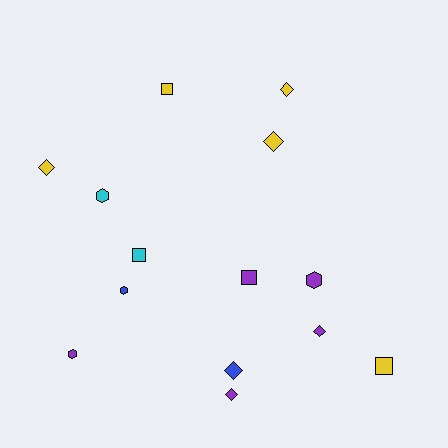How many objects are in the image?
There are 14 objects.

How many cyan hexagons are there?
There is 1 cyan hexagon.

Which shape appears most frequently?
Diamond, with 6 objects.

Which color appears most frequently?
Yellow, with 5 objects.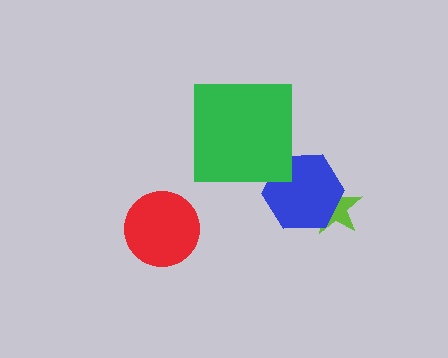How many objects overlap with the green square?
0 objects overlap with the green square.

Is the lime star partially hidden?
Yes, it is partially covered by another shape.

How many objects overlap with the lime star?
1 object overlaps with the lime star.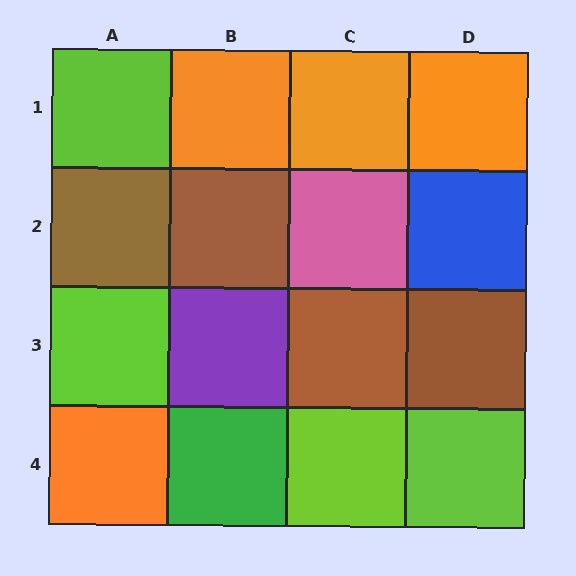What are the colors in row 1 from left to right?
Lime, orange, orange, orange.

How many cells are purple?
1 cell is purple.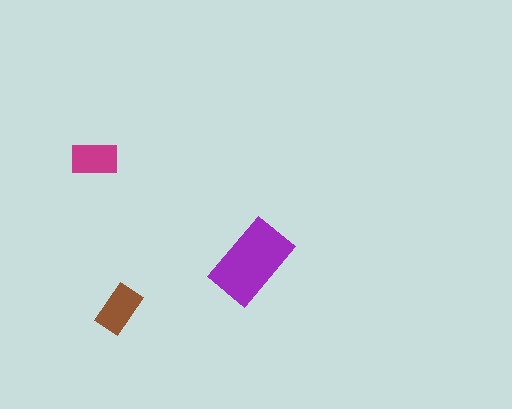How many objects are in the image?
There are 3 objects in the image.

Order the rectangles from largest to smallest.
the purple one, the brown one, the magenta one.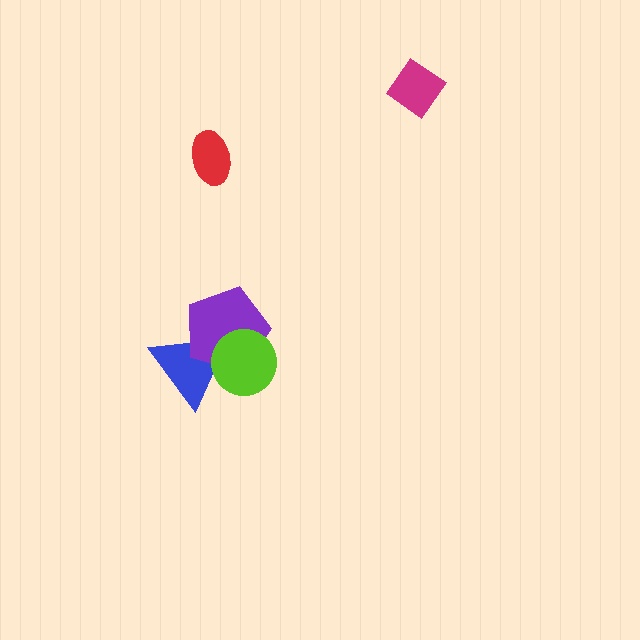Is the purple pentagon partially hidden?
Yes, it is partially covered by another shape.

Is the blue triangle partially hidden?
Yes, it is partially covered by another shape.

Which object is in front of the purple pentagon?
The lime circle is in front of the purple pentagon.